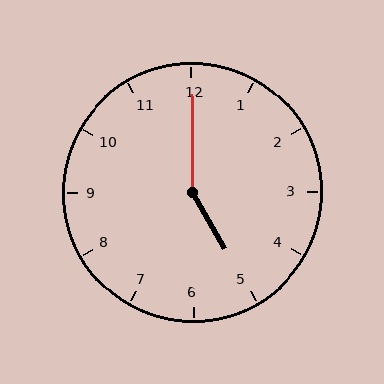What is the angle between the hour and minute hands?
Approximately 150 degrees.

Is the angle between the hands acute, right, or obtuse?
It is obtuse.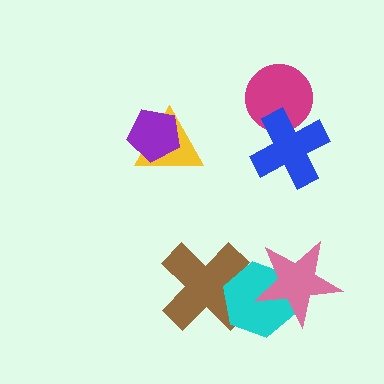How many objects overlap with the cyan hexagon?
2 objects overlap with the cyan hexagon.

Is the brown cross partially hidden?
Yes, it is partially covered by another shape.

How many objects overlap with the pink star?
1 object overlaps with the pink star.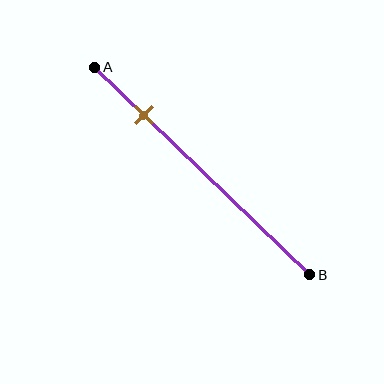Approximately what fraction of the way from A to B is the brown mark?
The brown mark is approximately 25% of the way from A to B.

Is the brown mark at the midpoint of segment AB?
No, the mark is at about 25% from A, not at the 50% midpoint.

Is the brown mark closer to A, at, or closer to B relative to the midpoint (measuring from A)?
The brown mark is closer to point A than the midpoint of segment AB.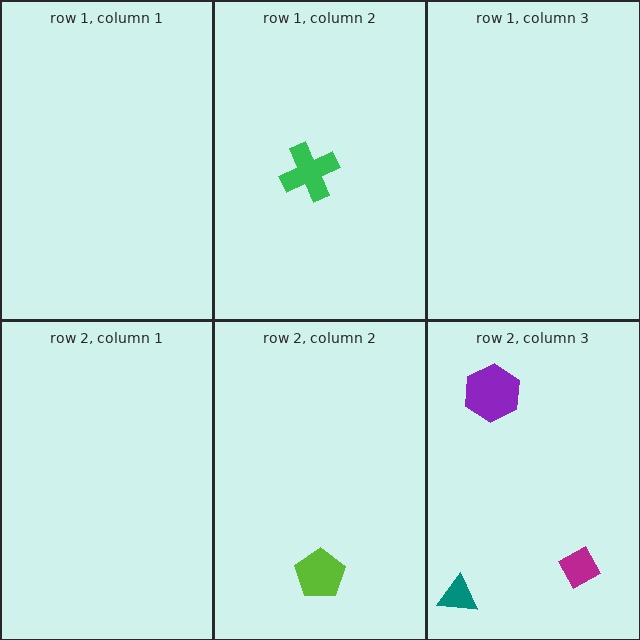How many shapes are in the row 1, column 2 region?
1.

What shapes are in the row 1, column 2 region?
The green cross.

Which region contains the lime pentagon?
The row 2, column 2 region.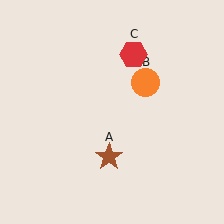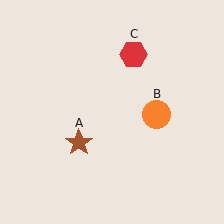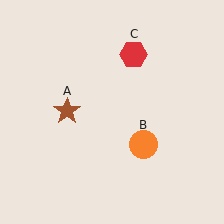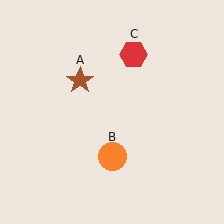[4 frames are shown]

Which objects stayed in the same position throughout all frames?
Red hexagon (object C) remained stationary.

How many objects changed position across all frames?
2 objects changed position: brown star (object A), orange circle (object B).